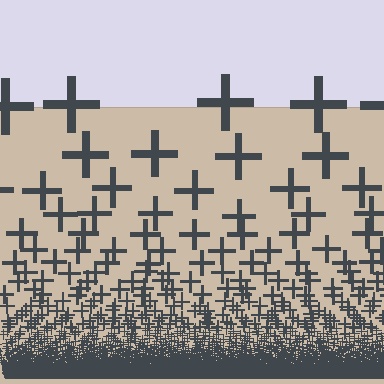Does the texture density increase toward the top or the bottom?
Density increases toward the bottom.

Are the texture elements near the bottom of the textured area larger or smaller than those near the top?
Smaller. The gradient is inverted — elements near the bottom are smaller and denser.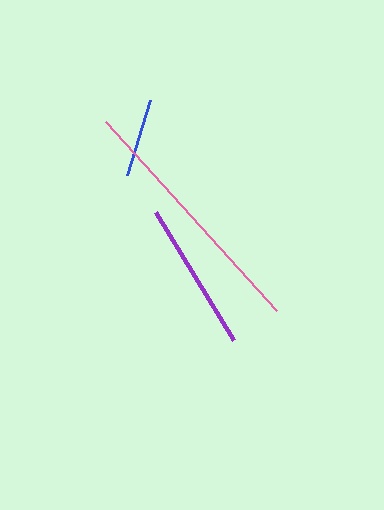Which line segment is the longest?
The pink line is the longest at approximately 255 pixels.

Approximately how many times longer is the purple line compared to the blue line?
The purple line is approximately 1.9 times the length of the blue line.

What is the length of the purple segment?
The purple segment is approximately 149 pixels long.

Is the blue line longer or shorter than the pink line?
The pink line is longer than the blue line.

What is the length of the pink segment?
The pink segment is approximately 255 pixels long.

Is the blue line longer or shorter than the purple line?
The purple line is longer than the blue line.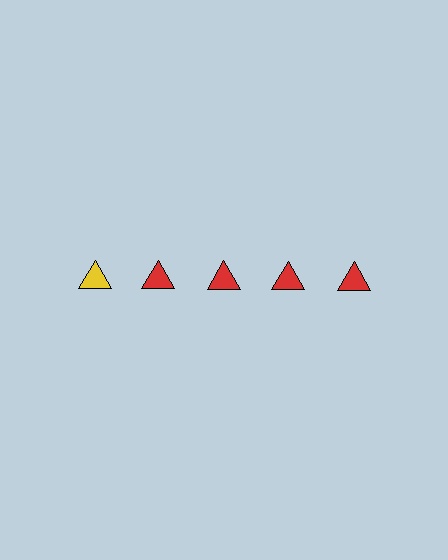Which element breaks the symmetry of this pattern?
The yellow triangle in the top row, leftmost column breaks the symmetry. All other shapes are red triangles.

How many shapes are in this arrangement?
There are 5 shapes arranged in a grid pattern.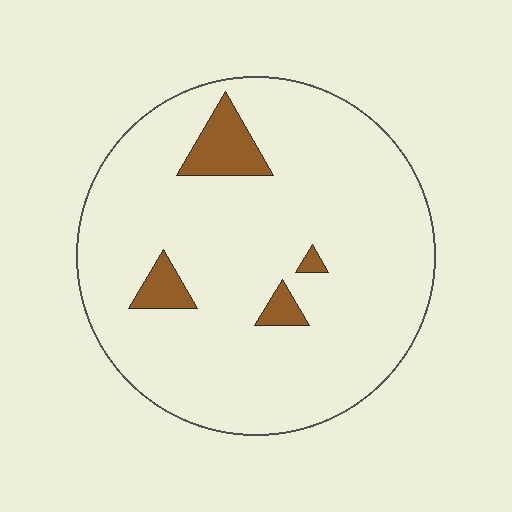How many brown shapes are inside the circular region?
4.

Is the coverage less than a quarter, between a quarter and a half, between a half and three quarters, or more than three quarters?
Less than a quarter.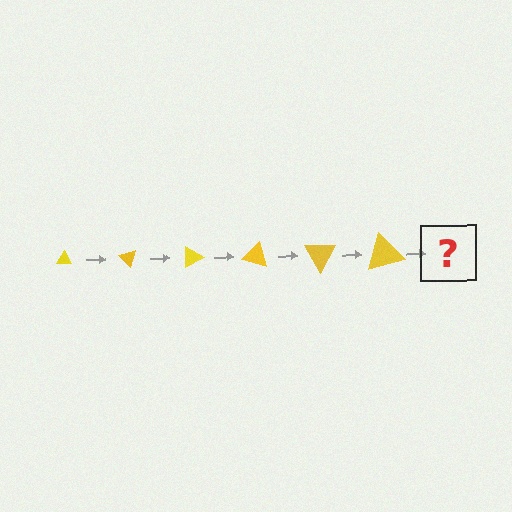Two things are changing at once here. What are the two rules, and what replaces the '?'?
The two rules are that the triangle grows larger each step and it rotates 45 degrees each step. The '?' should be a triangle, larger than the previous one and rotated 270 degrees from the start.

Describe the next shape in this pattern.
It should be a triangle, larger than the previous one and rotated 270 degrees from the start.